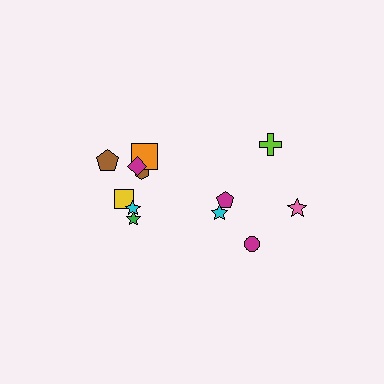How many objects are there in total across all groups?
There are 12 objects.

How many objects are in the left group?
There are 7 objects.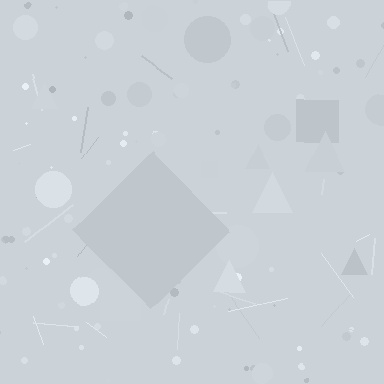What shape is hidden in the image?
A diamond is hidden in the image.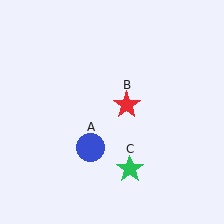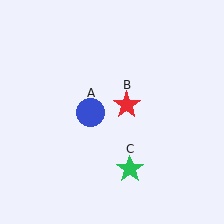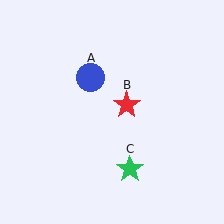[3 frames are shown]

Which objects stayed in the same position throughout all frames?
Red star (object B) and green star (object C) remained stationary.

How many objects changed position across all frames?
1 object changed position: blue circle (object A).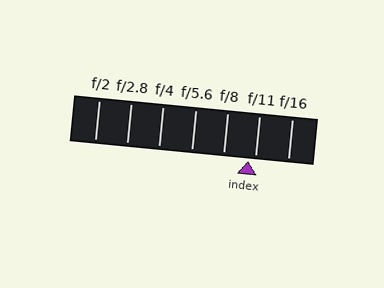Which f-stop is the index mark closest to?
The index mark is closest to f/11.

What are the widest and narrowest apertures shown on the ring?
The widest aperture shown is f/2 and the narrowest is f/16.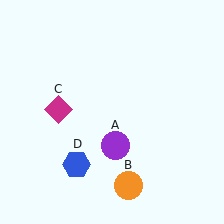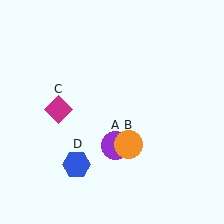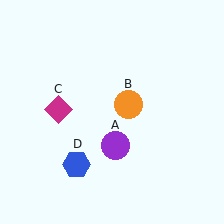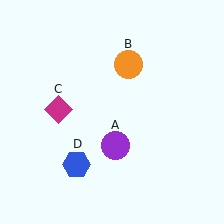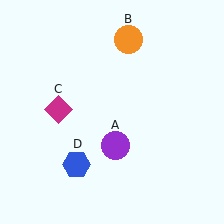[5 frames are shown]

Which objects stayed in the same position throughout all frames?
Purple circle (object A) and magenta diamond (object C) and blue hexagon (object D) remained stationary.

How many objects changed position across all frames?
1 object changed position: orange circle (object B).